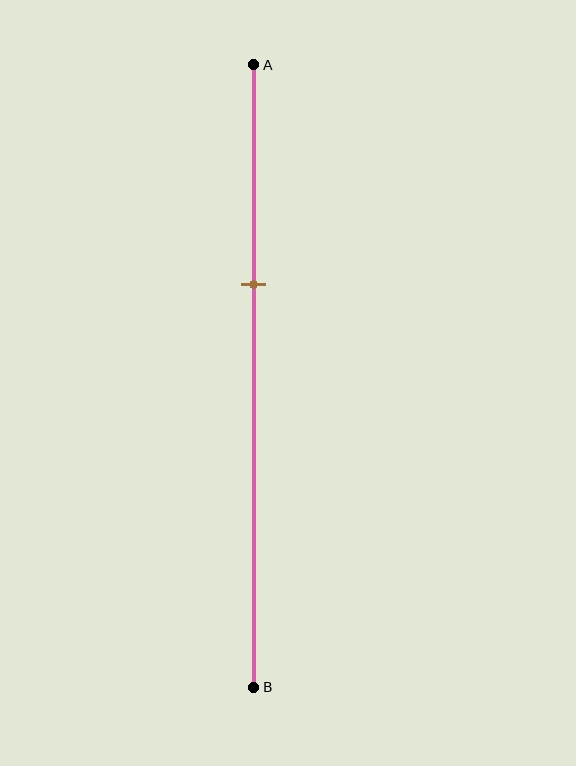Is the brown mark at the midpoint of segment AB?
No, the mark is at about 35% from A, not at the 50% midpoint.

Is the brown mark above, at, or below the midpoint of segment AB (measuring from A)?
The brown mark is above the midpoint of segment AB.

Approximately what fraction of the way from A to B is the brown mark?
The brown mark is approximately 35% of the way from A to B.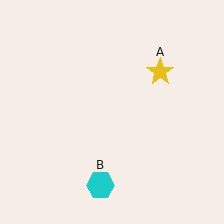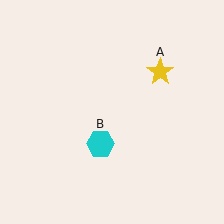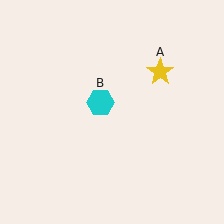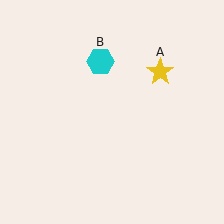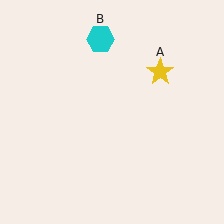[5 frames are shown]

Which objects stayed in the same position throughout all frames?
Yellow star (object A) remained stationary.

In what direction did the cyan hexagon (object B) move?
The cyan hexagon (object B) moved up.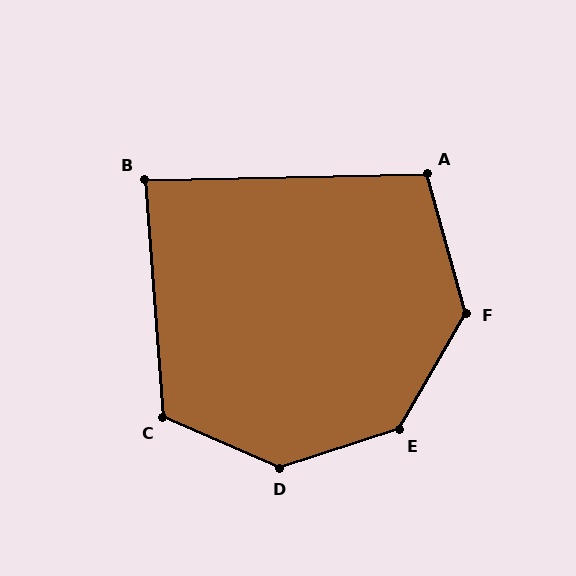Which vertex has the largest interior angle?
D, at approximately 139 degrees.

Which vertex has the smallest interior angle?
B, at approximately 87 degrees.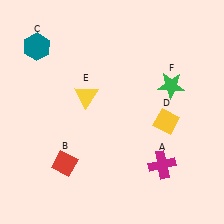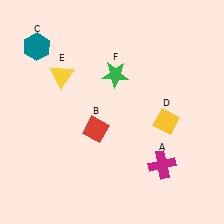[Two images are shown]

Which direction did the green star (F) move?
The green star (F) moved left.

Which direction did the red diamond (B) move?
The red diamond (B) moved up.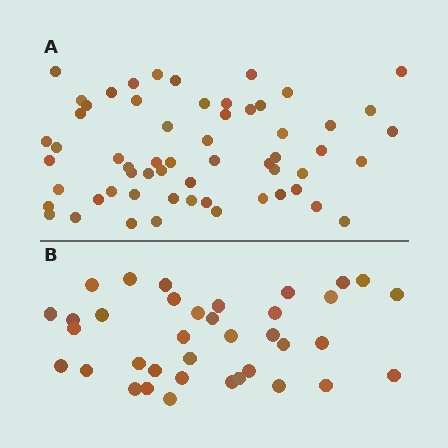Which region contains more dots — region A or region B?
Region A (the top region) has more dots.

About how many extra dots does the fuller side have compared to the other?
Region A has approximately 20 more dots than region B.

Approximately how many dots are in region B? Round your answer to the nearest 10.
About 40 dots. (The exact count is 37, which rounds to 40.)